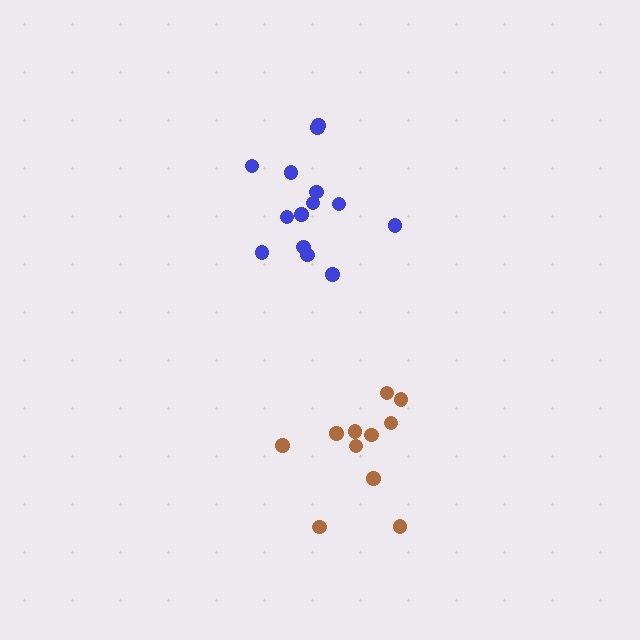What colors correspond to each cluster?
The clusters are colored: brown, blue.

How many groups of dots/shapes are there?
There are 2 groups.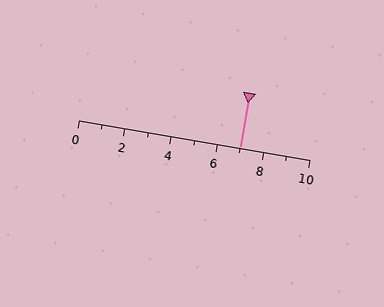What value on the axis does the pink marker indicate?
The marker indicates approximately 7.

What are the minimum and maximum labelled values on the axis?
The axis runs from 0 to 10.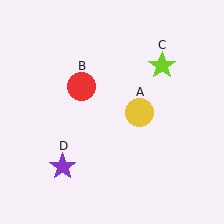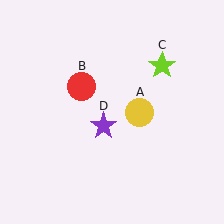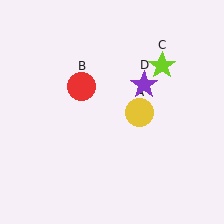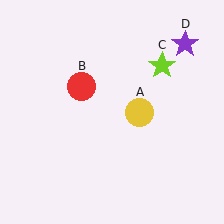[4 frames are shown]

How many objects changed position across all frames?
1 object changed position: purple star (object D).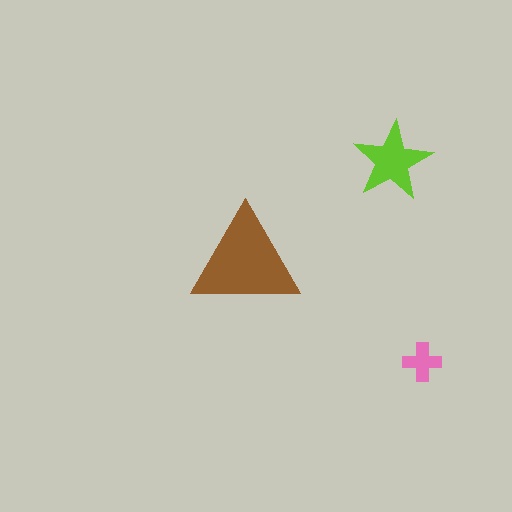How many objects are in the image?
There are 3 objects in the image.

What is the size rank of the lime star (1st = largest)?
2nd.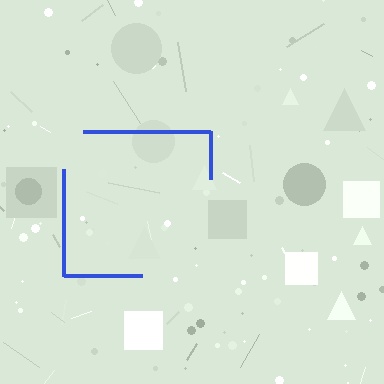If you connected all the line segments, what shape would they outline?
They would outline a square.